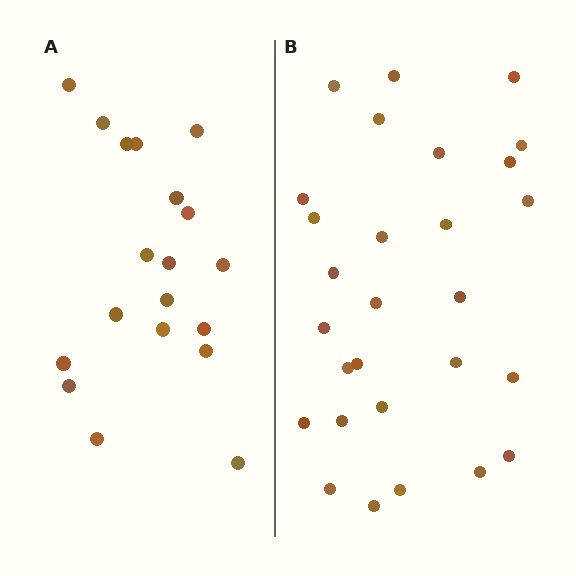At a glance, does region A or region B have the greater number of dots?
Region B (the right region) has more dots.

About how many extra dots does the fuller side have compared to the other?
Region B has roughly 8 or so more dots than region A.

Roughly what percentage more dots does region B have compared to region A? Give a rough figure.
About 45% more.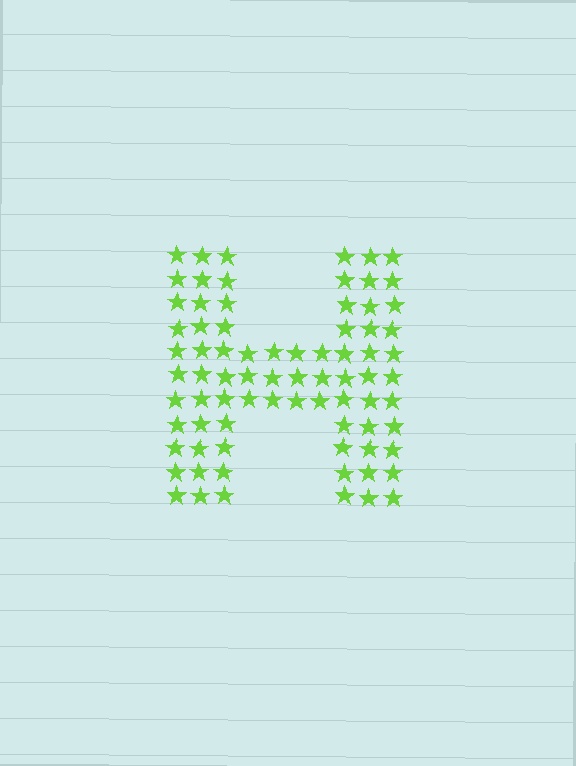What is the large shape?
The large shape is the letter H.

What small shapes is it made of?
It is made of small stars.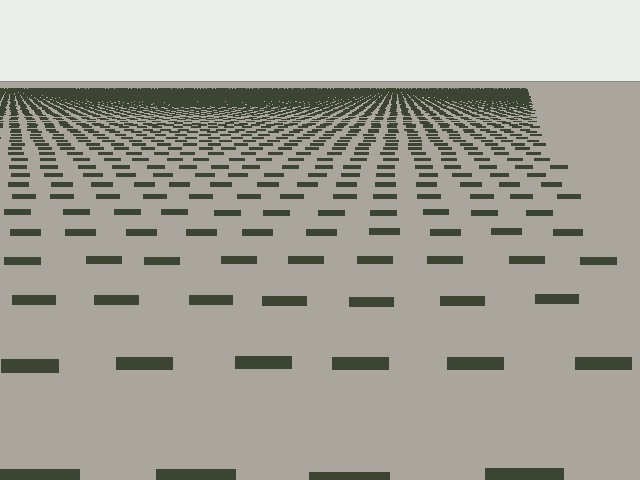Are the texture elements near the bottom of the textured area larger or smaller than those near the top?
Larger. Near the bottom, elements are closer to the viewer and appear at a bigger on-screen size.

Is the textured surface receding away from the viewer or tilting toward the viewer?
The surface is receding away from the viewer. Texture elements get smaller and denser toward the top.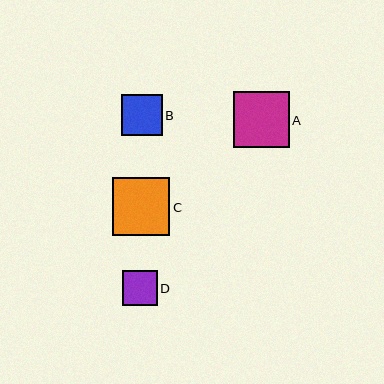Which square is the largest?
Square C is the largest with a size of approximately 57 pixels.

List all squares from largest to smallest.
From largest to smallest: C, A, B, D.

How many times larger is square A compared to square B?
Square A is approximately 1.4 times the size of square B.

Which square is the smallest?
Square D is the smallest with a size of approximately 34 pixels.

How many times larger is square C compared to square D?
Square C is approximately 1.7 times the size of square D.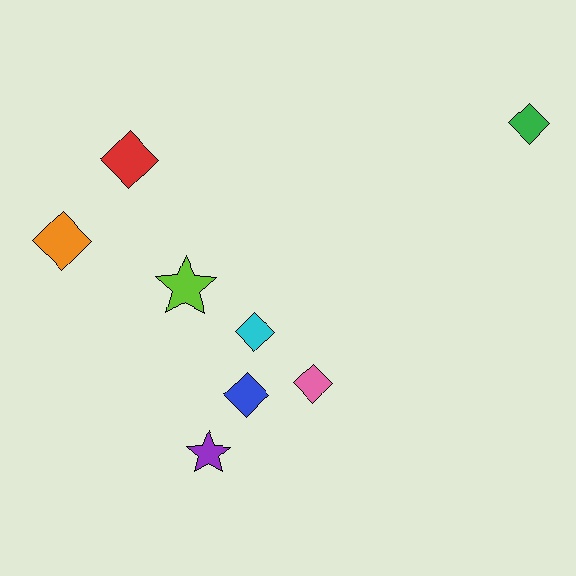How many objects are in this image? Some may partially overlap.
There are 8 objects.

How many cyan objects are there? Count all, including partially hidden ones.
There is 1 cyan object.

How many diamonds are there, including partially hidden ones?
There are 6 diamonds.